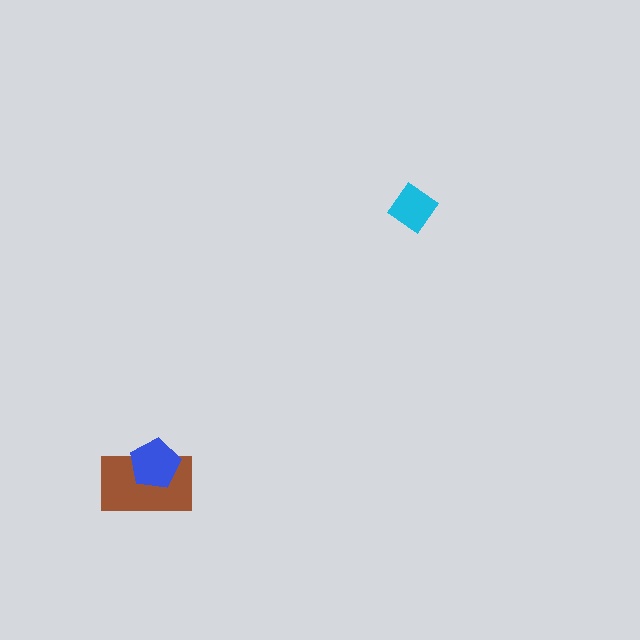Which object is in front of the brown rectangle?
The blue pentagon is in front of the brown rectangle.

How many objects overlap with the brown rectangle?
1 object overlaps with the brown rectangle.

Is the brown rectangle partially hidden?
Yes, it is partially covered by another shape.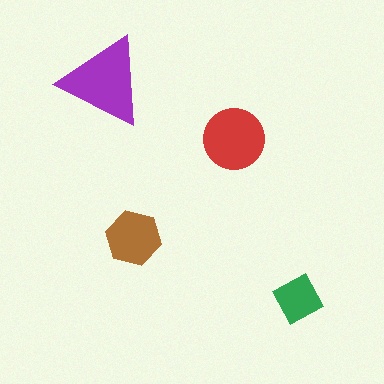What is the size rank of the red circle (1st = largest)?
2nd.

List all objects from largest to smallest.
The purple triangle, the red circle, the brown hexagon, the green diamond.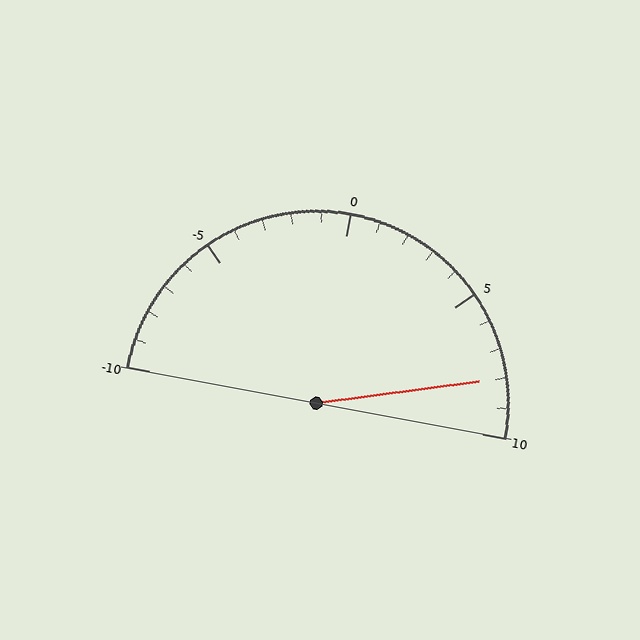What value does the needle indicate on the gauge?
The needle indicates approximately 8.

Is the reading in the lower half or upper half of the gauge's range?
The reading is in the upper half of the range (-10 to 10).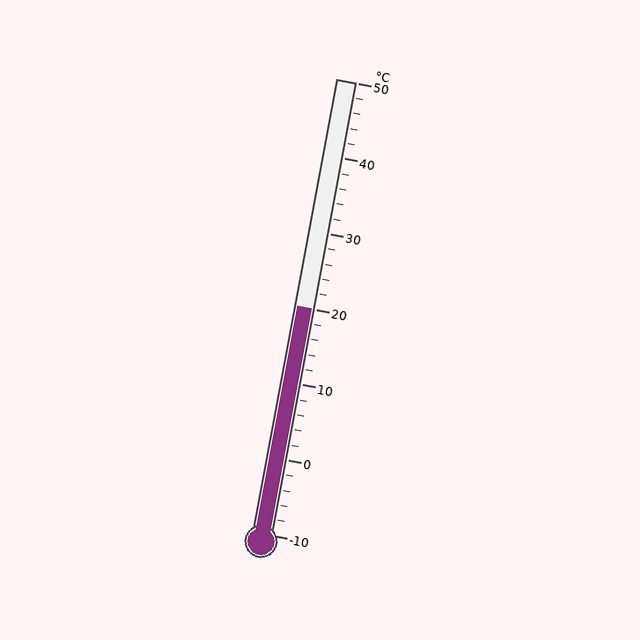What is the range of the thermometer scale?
The thermometer scale ranges from -10°C to 50°C.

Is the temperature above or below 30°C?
The temperature is below 30°C.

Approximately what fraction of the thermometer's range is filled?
The thermometer is filled to approximately 50% of its range.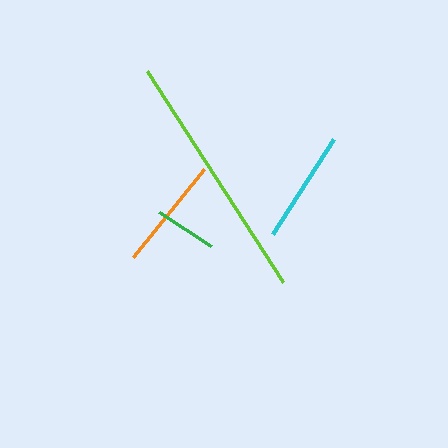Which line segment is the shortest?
The green line is the shortest at approximately 62 pixels.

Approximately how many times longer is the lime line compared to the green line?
The lime line is approximately 4.0 times the length of the green line.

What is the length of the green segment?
The green segment is approximately 62 pixels long.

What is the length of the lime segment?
The lime segment is approximately 250 pixels long.